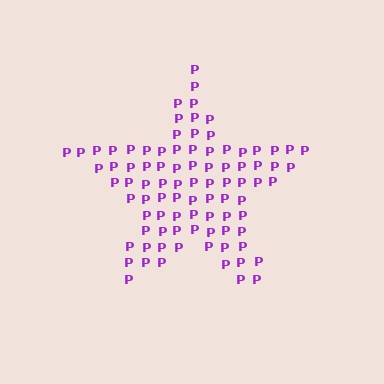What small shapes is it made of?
It is made of small letter P's.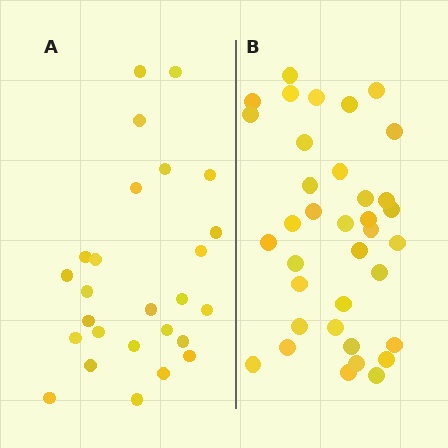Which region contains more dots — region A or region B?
Region B (the right region) has more dots.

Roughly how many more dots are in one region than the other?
Region B has roughly 10 or so more dots than region A.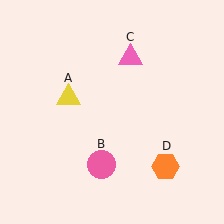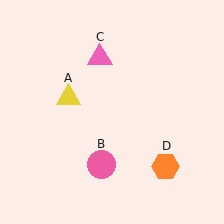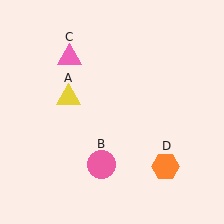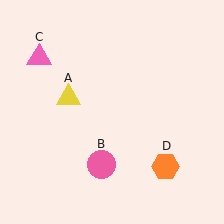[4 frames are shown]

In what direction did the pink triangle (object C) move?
The pink triangle (object C) moved left.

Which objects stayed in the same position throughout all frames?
Yellow triangle (object A) and pink circle (object B) and orange hexagon (object D) remained stationary.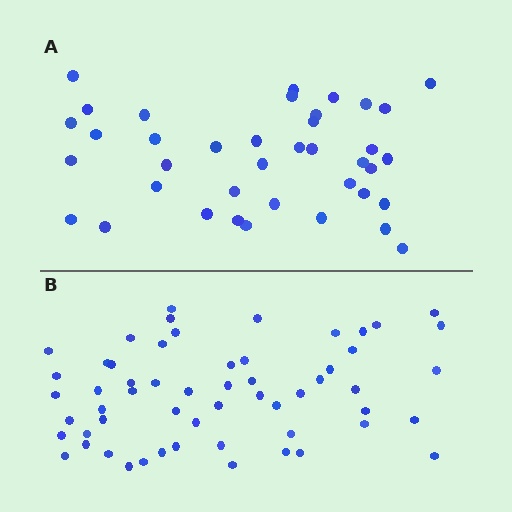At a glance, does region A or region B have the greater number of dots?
Region B (the bottom region) has more dots.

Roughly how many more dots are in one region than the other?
Region B has approximately 20 more dots than region A.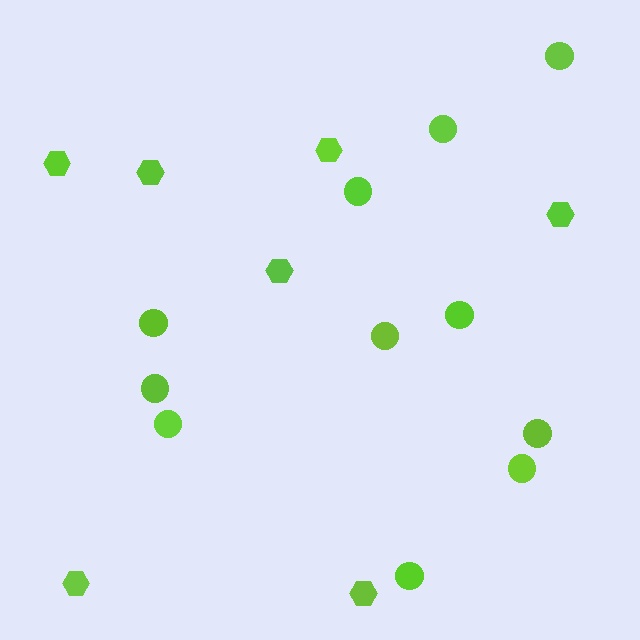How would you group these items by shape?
There are 2 groups: one group of hexagons (7) and one group of circles (11).